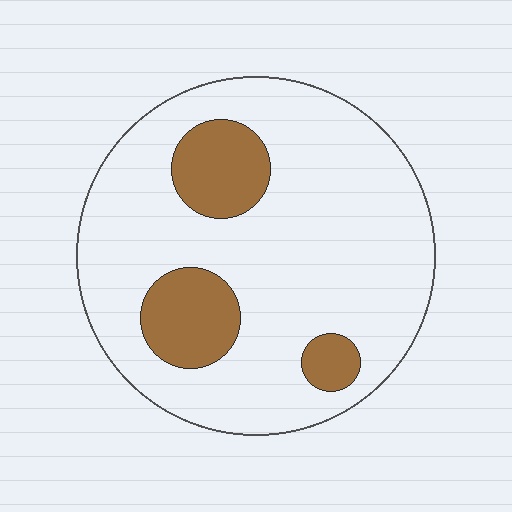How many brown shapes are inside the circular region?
3.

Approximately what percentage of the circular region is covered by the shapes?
Approximately 20%.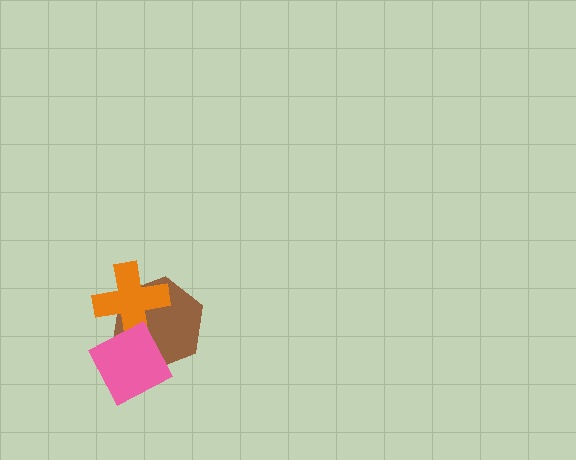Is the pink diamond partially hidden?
No, no other shape covers it.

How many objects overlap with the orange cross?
2 objects overlap with the orange cross.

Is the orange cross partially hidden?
Yes, it is partially covered by another shape.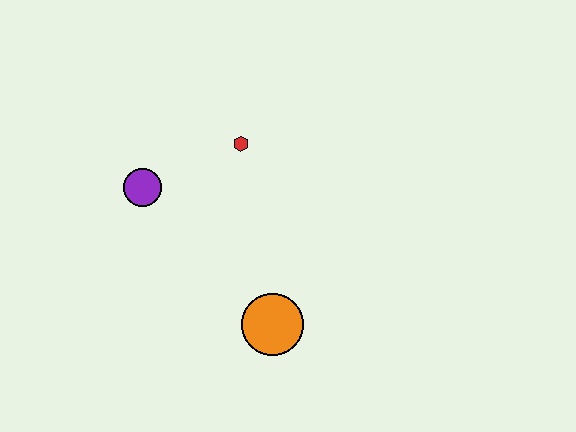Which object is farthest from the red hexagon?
The orange circle is farthest from the red hexagon.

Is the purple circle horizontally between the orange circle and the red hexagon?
No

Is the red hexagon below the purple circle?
No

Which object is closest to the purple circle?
The red hexagon is closest to the purple circle.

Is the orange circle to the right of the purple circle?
Yes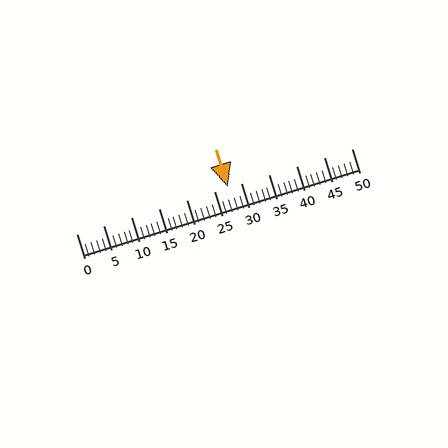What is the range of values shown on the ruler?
The ruler shows values from 0 to 50.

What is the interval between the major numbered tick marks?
The major tick marks are spaced 5 units apart.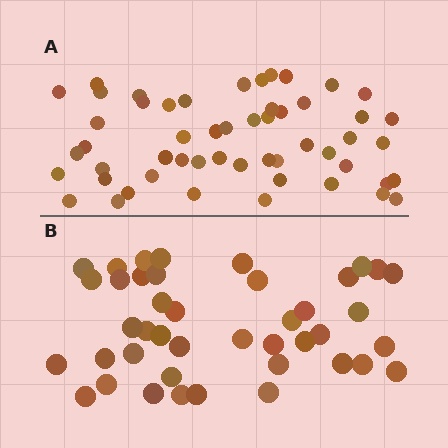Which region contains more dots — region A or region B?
Region A (the top region) has more dots.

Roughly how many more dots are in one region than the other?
Region A has roughly 12 or so more dots than region B.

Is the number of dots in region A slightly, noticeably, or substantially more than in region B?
Region A has noticeably more, but not dramatically so. The ratio is roughly 1.3 to 1.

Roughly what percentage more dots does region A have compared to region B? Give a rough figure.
About 25% more.